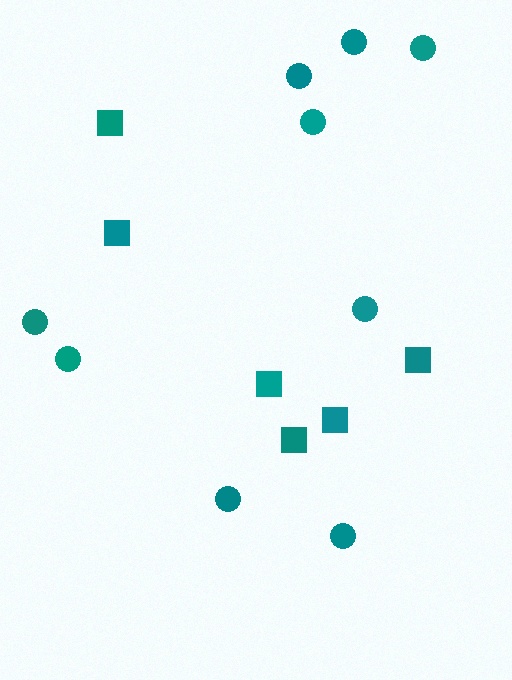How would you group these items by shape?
There are 2 groups: one group of circles (9) and one group of squares (6).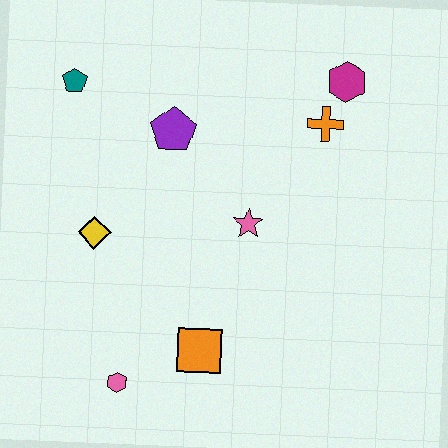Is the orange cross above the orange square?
Yes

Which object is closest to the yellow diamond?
The purple pentagon is closest to the yellow diamond.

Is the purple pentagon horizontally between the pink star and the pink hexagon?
Yes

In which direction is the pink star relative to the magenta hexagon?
The pink star is below the magenta hexagon.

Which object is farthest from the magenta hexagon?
The pink hexagon is farthest from the magenta hexagon.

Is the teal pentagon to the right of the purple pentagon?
No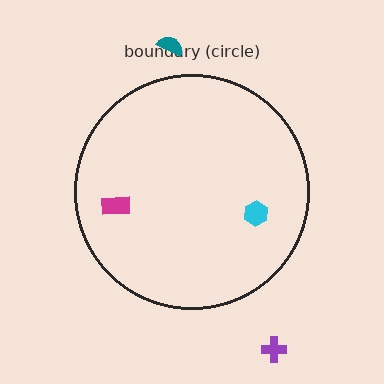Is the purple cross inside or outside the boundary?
Outside.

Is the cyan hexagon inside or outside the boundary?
Inside.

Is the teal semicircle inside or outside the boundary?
Outside.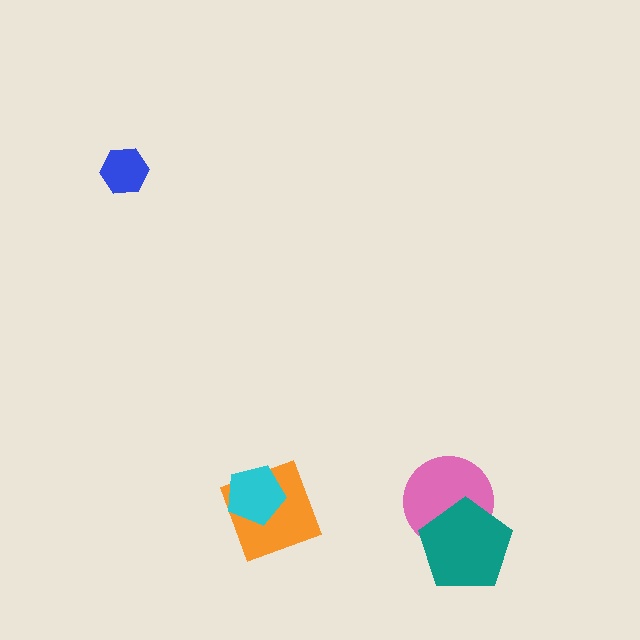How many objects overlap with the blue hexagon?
0 objects overlap with the blue hexagon.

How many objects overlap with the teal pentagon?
1 object overlaps with the teal pentagon.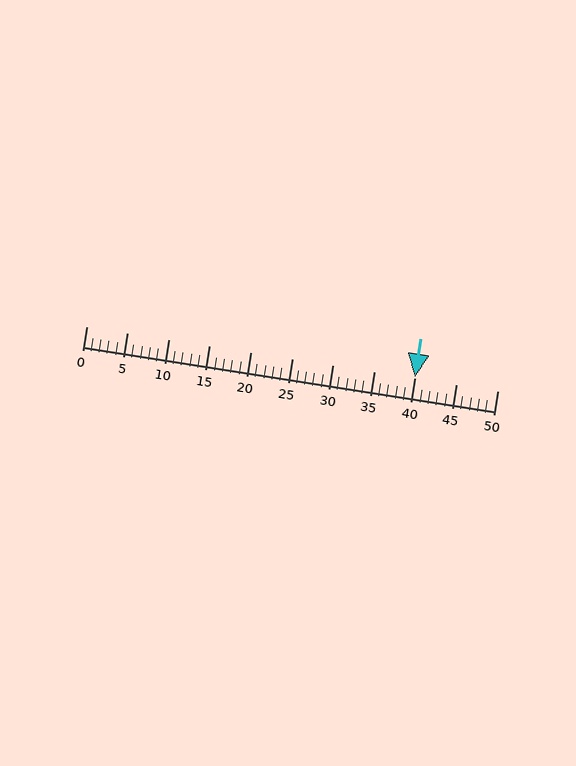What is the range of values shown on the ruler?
The ruler shows values from 0 to 50.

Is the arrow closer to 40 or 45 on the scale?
The arrow is closer to 40.